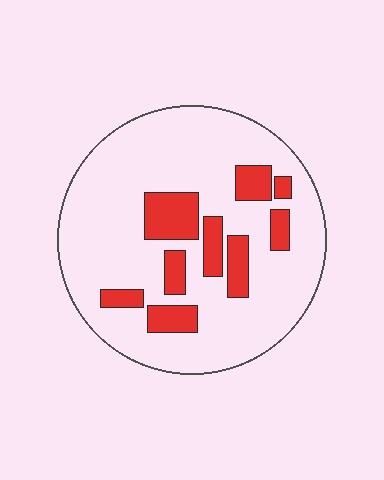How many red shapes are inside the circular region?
9.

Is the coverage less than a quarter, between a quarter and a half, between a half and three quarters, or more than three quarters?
Less than a quarter.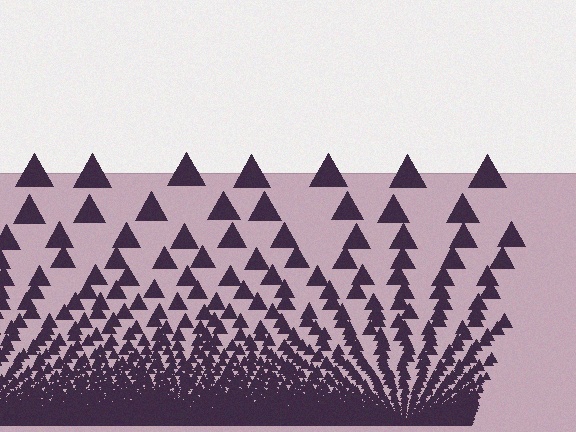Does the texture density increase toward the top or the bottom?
Density increases toward the bottom.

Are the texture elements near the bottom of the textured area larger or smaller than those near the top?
Smaller. The gradient is inverted — elements near the bottom are smaller and denser.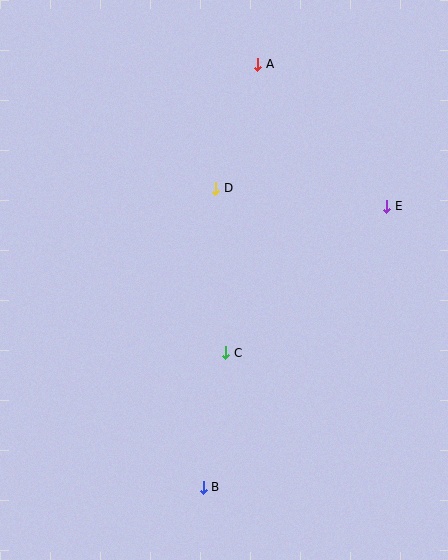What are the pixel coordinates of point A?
Point A is at (258, 64).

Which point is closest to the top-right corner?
Point A is closest to the top-right corner.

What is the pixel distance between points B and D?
The distance between B and D is 300 pixels.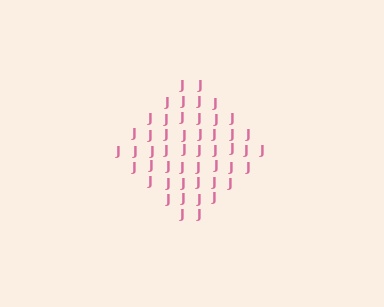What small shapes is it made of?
It is made of small letter J's.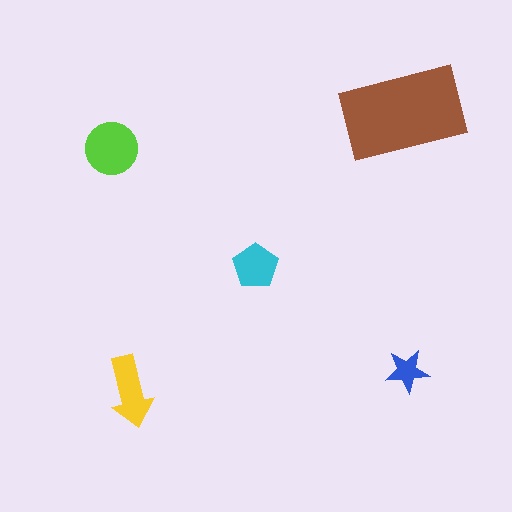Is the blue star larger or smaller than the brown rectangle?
Smaller.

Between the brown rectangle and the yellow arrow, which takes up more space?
The brown rectangle.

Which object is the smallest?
The blue star.